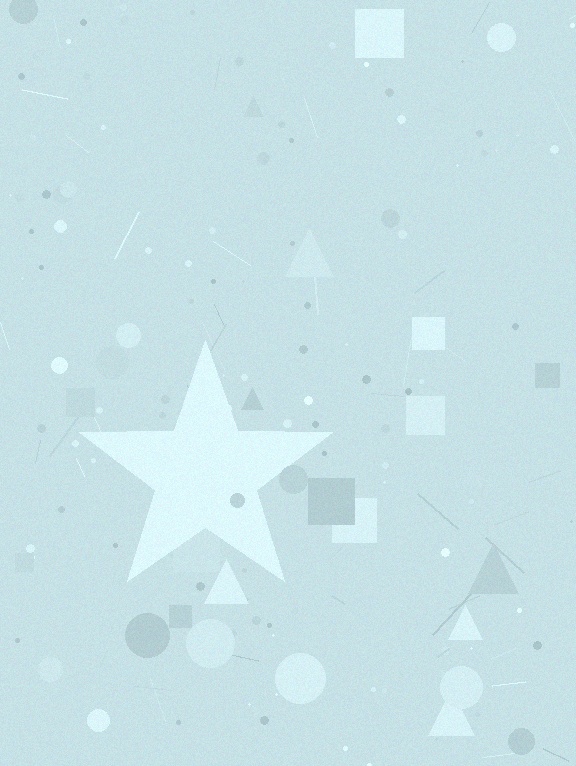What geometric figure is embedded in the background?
A star is embedded in the background.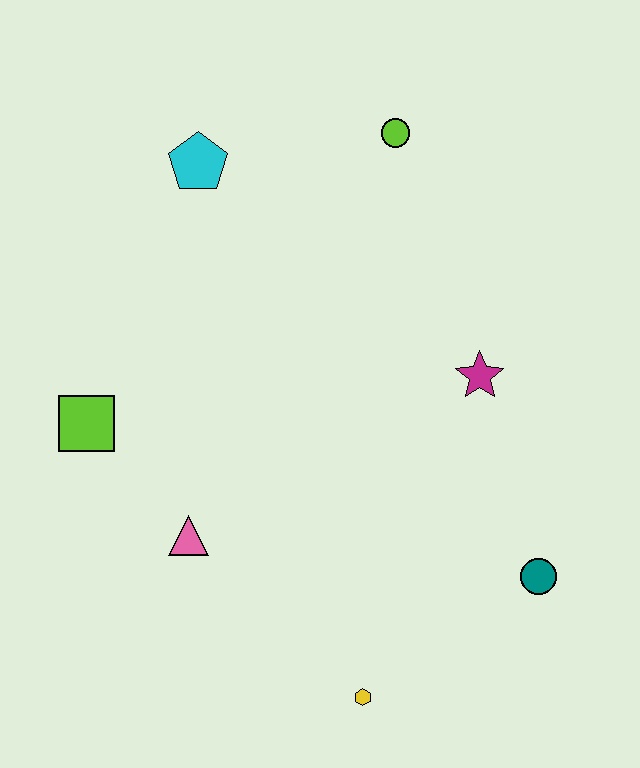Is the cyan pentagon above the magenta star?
Yes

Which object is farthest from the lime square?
The teal circle is farthest from the lime square.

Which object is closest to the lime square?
The pink triangle is closest to the lime square.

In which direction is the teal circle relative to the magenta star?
The teal circle is below the magenta star.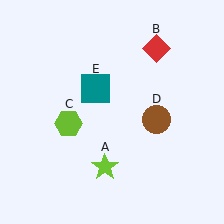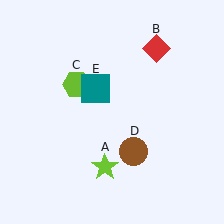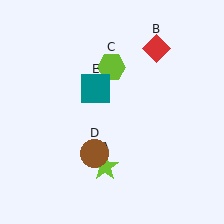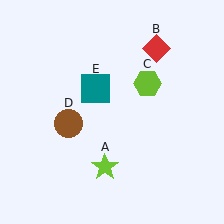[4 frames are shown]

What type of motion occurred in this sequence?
The lime hexagon (object C), brown circle (object D) rotated clockwise around the center of the scene.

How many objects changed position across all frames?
2 objects changed position: lime hexagon (object C), brown circle (object D).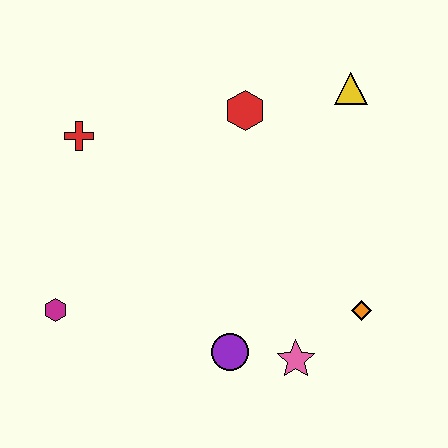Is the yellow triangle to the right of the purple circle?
Yes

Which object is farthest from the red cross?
The orange diamond is farthest from the red cross.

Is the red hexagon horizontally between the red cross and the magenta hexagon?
No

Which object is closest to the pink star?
The purple circle is closest to the pink star.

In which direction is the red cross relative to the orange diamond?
The red cross is to the left of the orange diamond.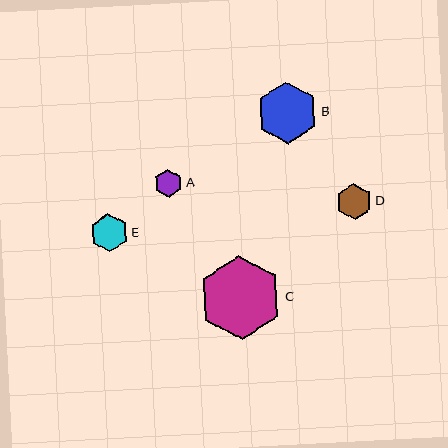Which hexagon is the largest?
Hexagon C is the largest with a size of approximately 84 pixels.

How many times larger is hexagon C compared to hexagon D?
Hexagon C is approximately 2.3 times the size of hexagon D.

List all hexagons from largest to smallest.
From largest to smallest: C, B, E, D, A.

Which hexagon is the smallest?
Hexagon A is the smallest with a size of approximately 28 pixels.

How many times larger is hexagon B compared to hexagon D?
Hexagon B is approximately 1.7 times the size of hexagon D.